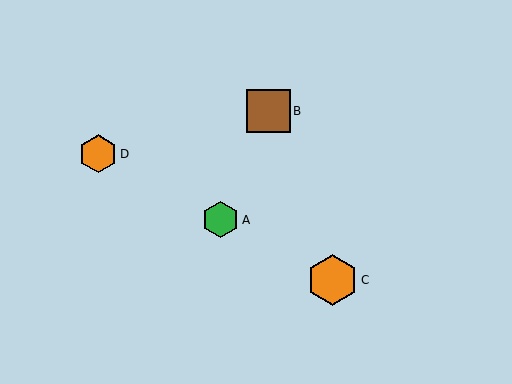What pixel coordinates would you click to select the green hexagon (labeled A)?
Click at (221, 220) to select the green hexagon A.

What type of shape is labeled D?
Shape D is an orange hexagon.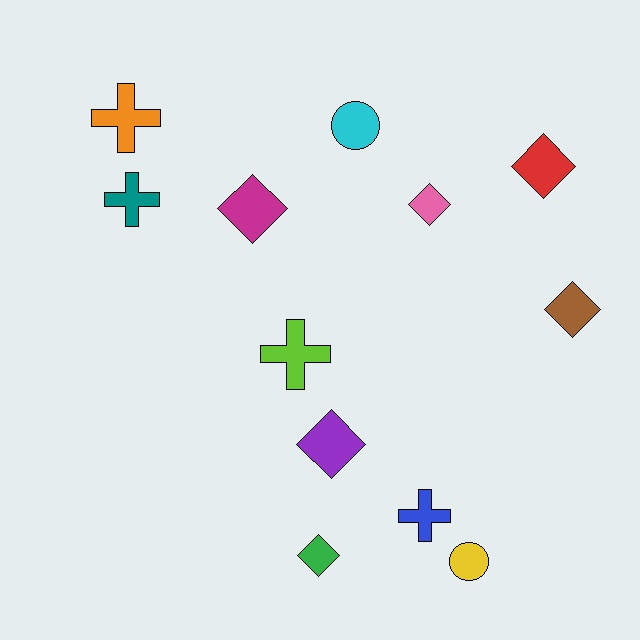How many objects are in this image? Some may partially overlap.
There are 12 objects.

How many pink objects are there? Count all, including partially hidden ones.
There is 1 pink object.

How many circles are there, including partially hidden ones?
There are 2 circles.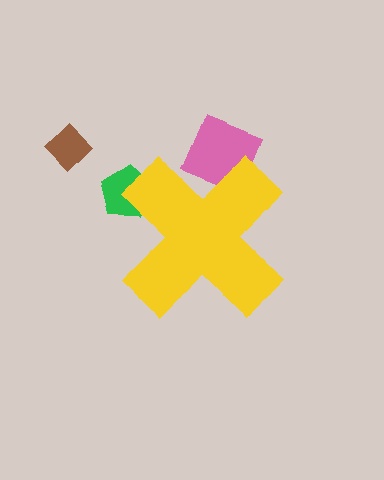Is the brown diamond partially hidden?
No, the brown diamond is fully visible.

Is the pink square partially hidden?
Yes, the pink square is partially hidden behind the yellow cross.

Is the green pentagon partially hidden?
Yes, the green pentagon is partially hidden behind the yellow cross.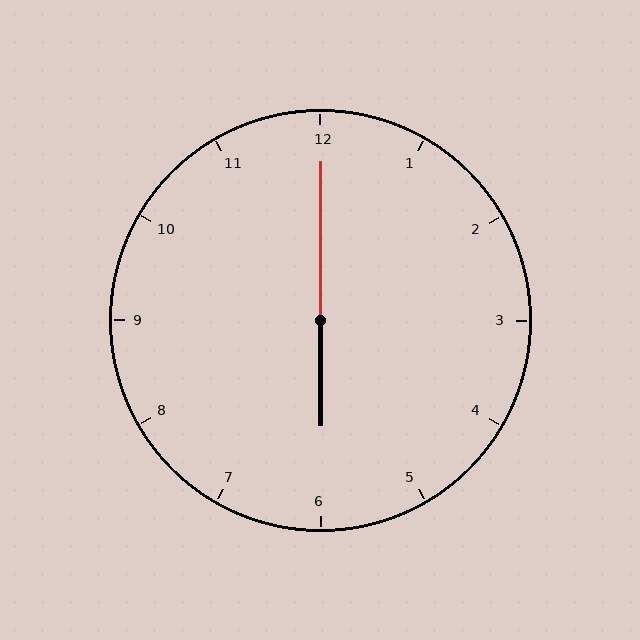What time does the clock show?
6:00.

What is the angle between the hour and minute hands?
Approximately 180 degrees.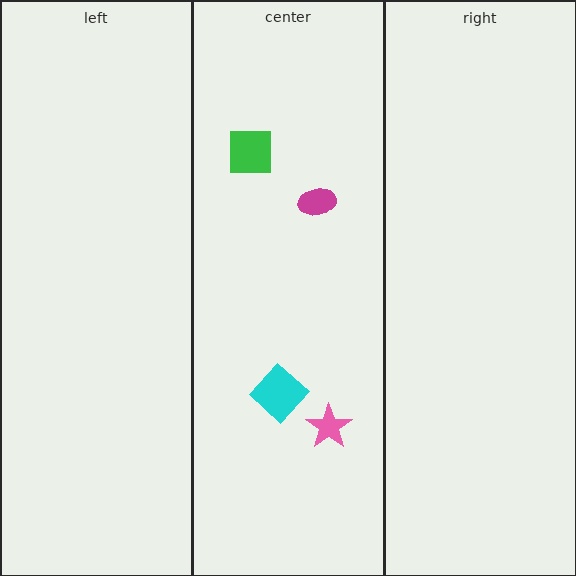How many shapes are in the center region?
4.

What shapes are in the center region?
The green square, the magenta ellipse, the pink star, the cyan diamond.